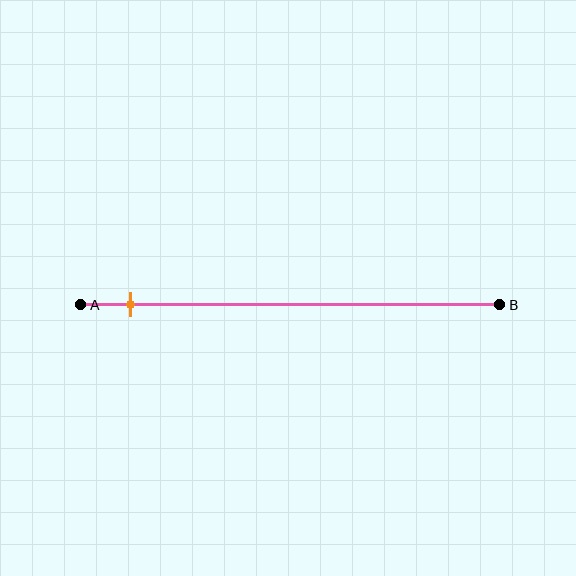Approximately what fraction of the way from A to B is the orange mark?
The orange mark is approximately 10% of the way from A to B.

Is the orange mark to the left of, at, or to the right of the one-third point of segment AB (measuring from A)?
The orange mark is to the left of the one-third point of segment AB.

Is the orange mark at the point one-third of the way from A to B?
No, the mark is at about 10% from A, not at the 33% one-third point.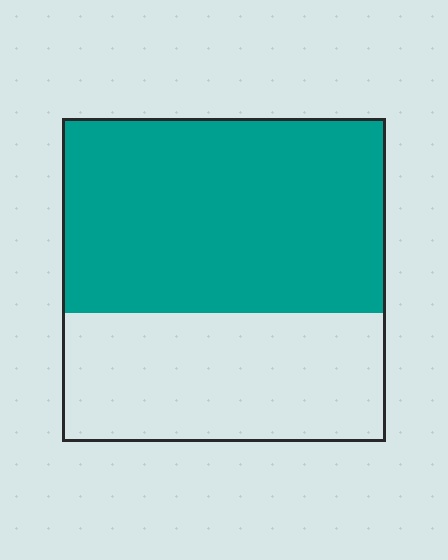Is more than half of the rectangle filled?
Yes.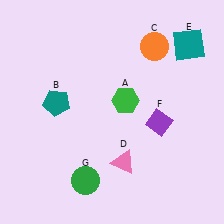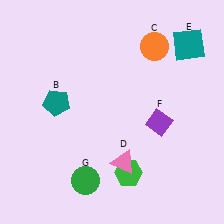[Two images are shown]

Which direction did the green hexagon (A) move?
The green hexagon (A) moved down.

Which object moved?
The green hexagon (A) moved down.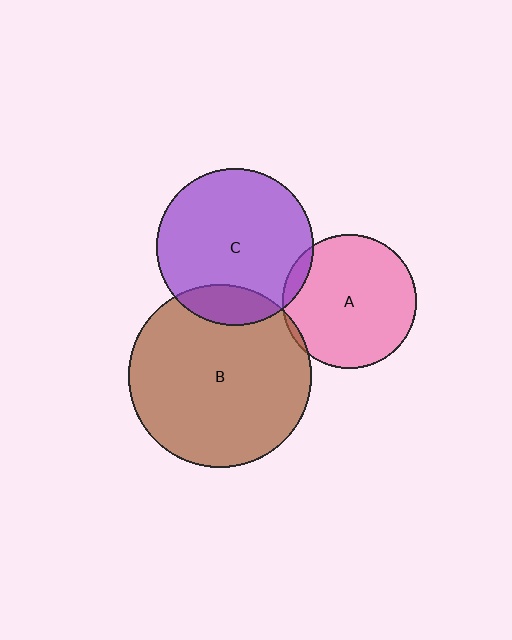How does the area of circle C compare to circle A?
Approximately 1.4 times.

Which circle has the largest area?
Circle B (brown).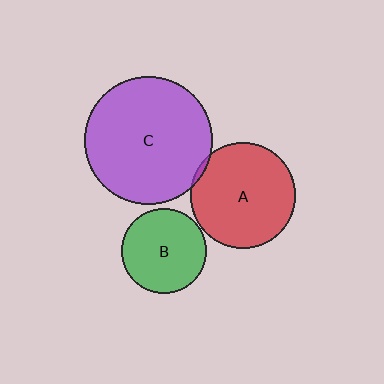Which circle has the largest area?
Circle C (purple).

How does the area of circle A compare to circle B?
Approximately 1.6 times.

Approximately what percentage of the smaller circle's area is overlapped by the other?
Approximately 5%.